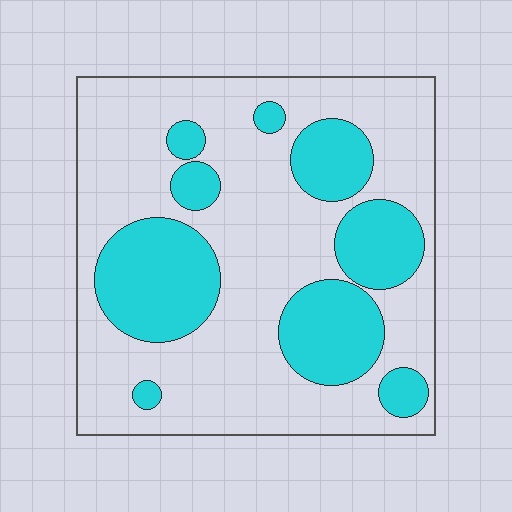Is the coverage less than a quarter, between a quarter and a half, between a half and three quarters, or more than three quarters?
Between a quarter and a half.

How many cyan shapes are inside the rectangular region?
9.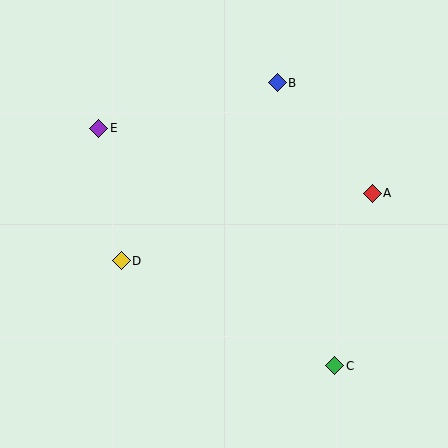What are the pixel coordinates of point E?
Point E is at (99, 129).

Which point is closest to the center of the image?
Point D at (121, 261) is closest to the center.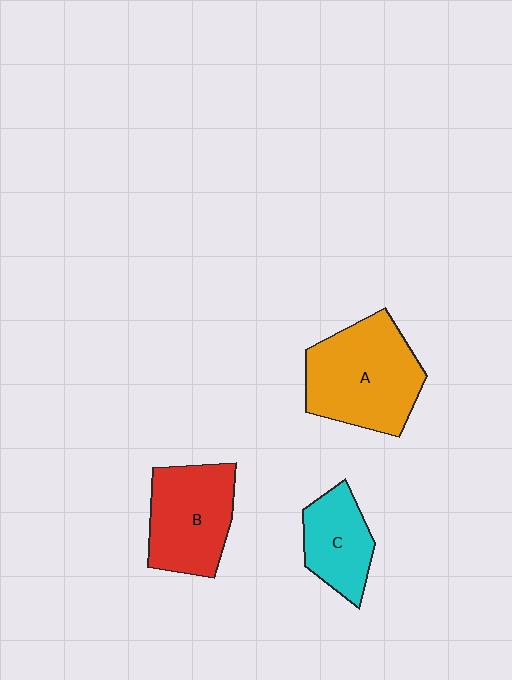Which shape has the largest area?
Shape A (orange).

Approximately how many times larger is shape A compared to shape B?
Approximately 1.3 times.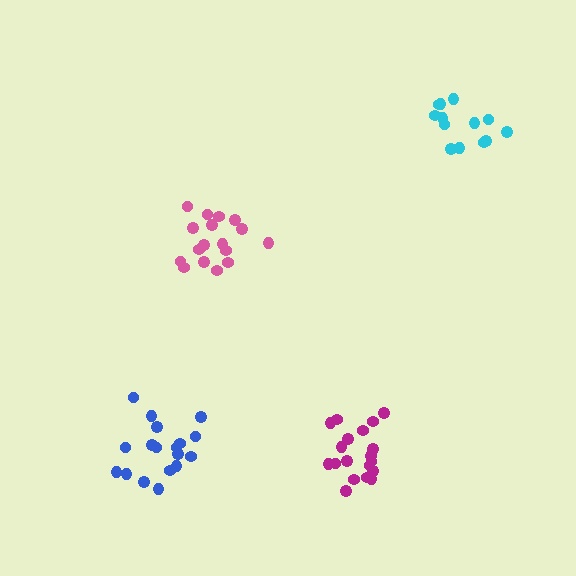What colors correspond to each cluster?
The clusters are colored: blue, pink, magenta, cyan.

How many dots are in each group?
Group 1: 18 dots, Group 2: 17 dots, Group 3: 19 dots, Group 4: 13 dots (67 total).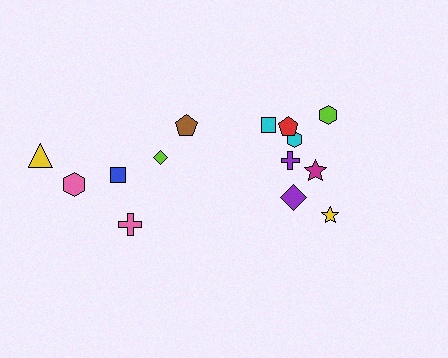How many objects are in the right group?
There are 8 objects.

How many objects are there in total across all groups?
There are 14 objects.